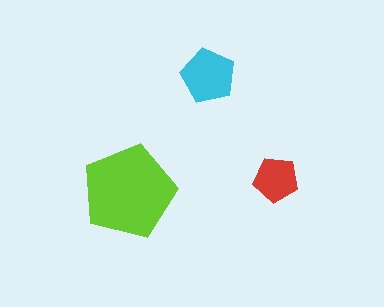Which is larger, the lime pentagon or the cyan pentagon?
The lime one.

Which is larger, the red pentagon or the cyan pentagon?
The cyan one.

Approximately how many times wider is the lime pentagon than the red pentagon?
About 2 times wider.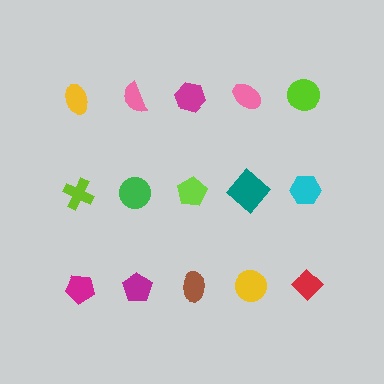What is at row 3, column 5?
A red diamond.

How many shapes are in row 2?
5 shapes.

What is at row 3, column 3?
A brown ellipse.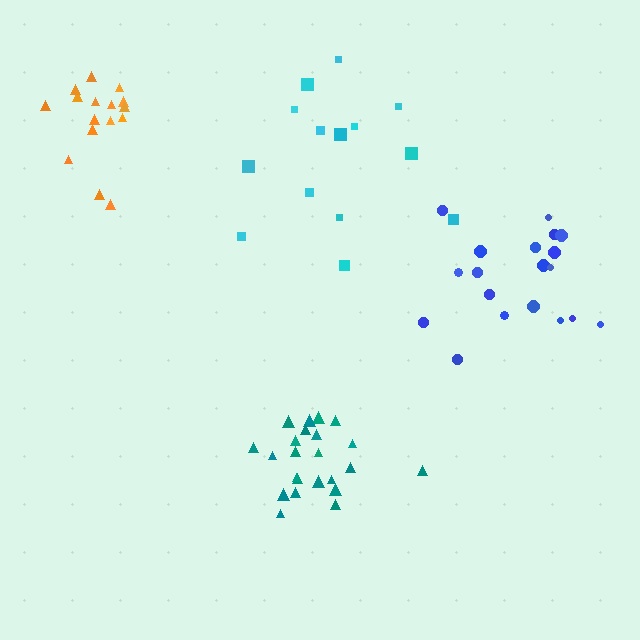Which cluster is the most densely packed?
Teal.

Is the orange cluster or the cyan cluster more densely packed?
Orange.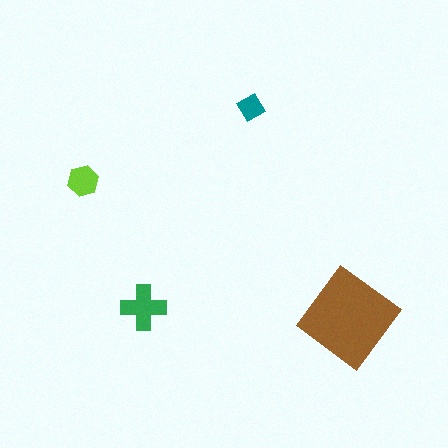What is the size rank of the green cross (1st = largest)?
2nd.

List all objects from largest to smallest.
The brown diamond, the green cross, the lime hexagon, the teal diamond.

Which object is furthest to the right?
The brown diamond is rightmost.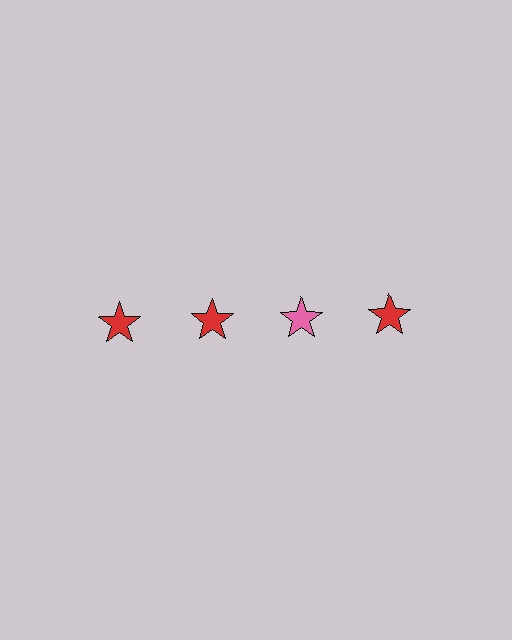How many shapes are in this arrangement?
There are 4 shapes arranged in a grid pattern.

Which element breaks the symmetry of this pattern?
The pink star in the top row, center column breaks the symmetry. All other shapes are red stars.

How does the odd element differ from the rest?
It has a different color: pink instead of red.